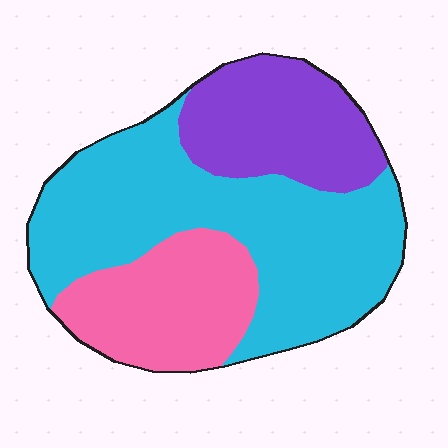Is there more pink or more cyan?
Cyan.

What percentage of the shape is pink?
Pink covers 24% of the shape.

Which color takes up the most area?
Cyan, at roughly 55%.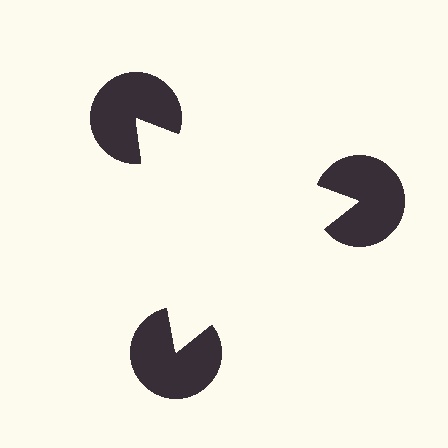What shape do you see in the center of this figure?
An illusory triangle — its edges are inferred from the aligned wedge cuts in the pac-man discs, not physically drawn.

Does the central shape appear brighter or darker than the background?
It typically appears slightly brighter than the background, even though no actual brightness change is drawn.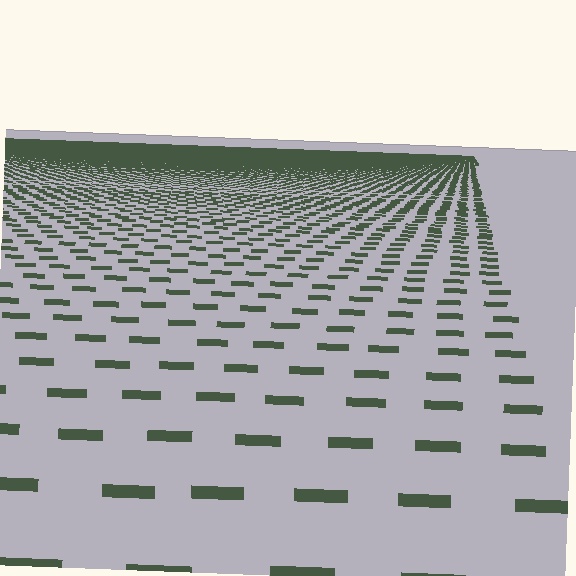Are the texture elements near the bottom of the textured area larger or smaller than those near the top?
Larger. Near the bottom, elements are closer to the viewer and appear at a bigger on-screen size.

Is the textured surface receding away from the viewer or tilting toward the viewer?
The surface is receding away from the viewer. Texture elements get smaller and denser toward the top.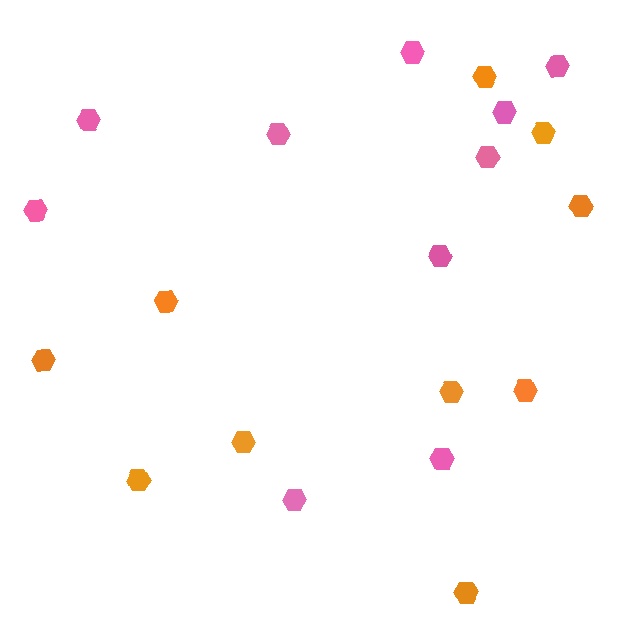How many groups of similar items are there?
There are 2 groups: one group of pink hexagons (10) and one group of orange hexagons (10).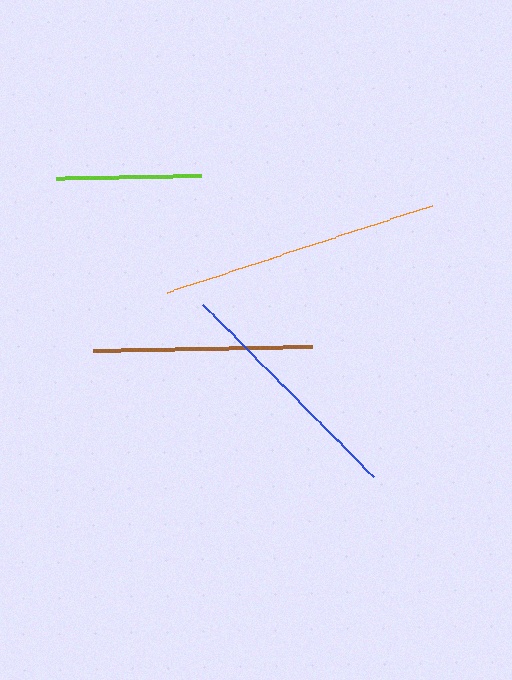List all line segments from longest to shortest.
From longest to shortest: orange, blue, brown, lime.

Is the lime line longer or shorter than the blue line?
The blue line is longer than the lime line.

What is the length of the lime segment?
The lime segment is approximately 144 pixels long.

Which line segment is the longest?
The orange line is the longest at approximately 278 pixels.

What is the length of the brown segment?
The brown segment is approximately 218 pixels long.